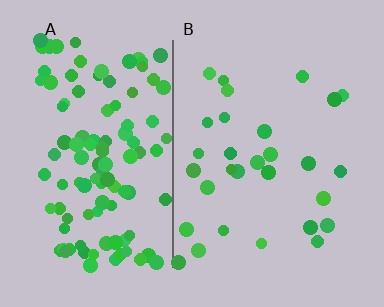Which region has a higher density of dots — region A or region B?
A (the left).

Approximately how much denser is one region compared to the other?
Approximately 3.7× — region A over region B.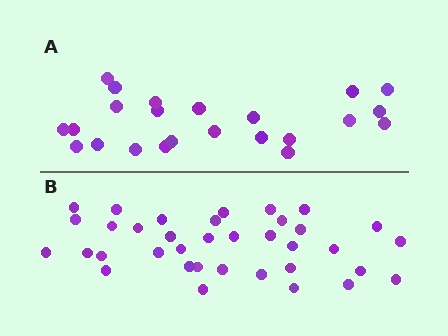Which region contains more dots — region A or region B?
Region B (the bottom region) has more dots.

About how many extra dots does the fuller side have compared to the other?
Region B has approximately 15 more dots than region A.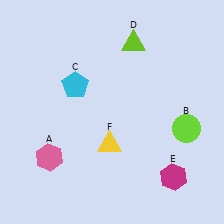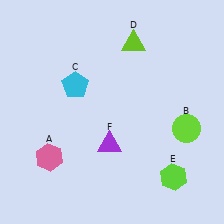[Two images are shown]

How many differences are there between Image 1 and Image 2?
There are 2 differences between the two images.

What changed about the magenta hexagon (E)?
In Image 1, E is magenta. In Image 2, it changed to lime.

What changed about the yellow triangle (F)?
In Image 1, F is yellow. In Image 2, it changed to purple.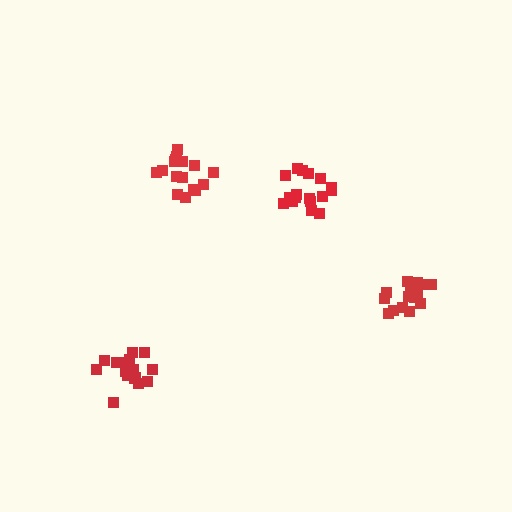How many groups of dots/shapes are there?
There are 4 groups.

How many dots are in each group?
Group 1: 15 dots, Group 2: 16 dots, Group 3: 17 dots, Group 4: 17 dots (65 total).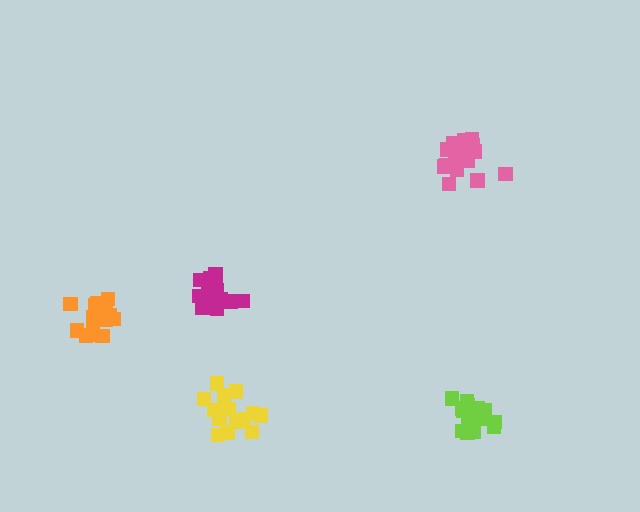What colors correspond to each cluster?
The clusters are colored: orange, magenta, yellow, lime, pink.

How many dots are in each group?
Group 1: 17 dots, Group 2: 18 dots, Group 3: 16 dots, Group 4: 16 dots, Group 5: 18 dots (85 total).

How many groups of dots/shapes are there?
There are 5 groups.